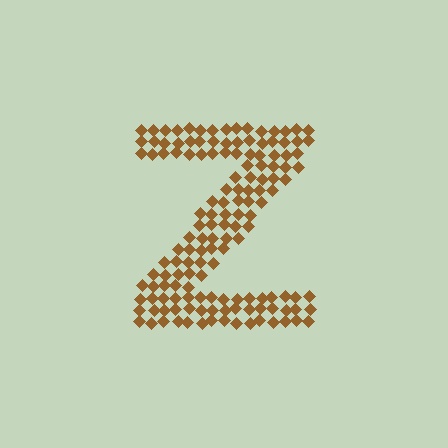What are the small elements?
The small elements are diamonds.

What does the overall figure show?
The overall figure shows the letter Z.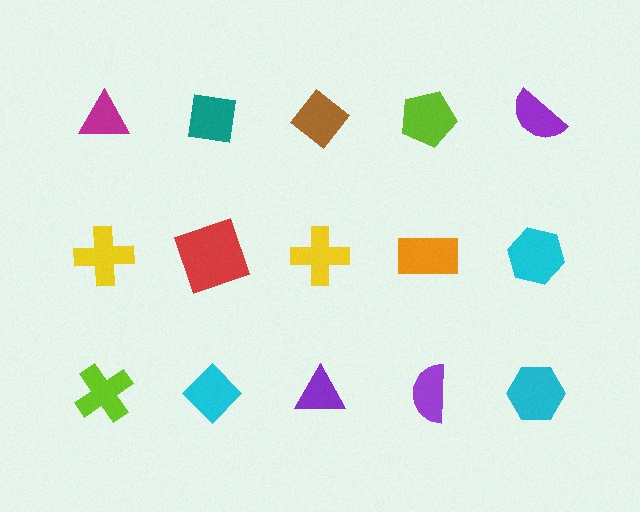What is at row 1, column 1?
A magenta triangle.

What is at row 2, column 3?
A yellow cross.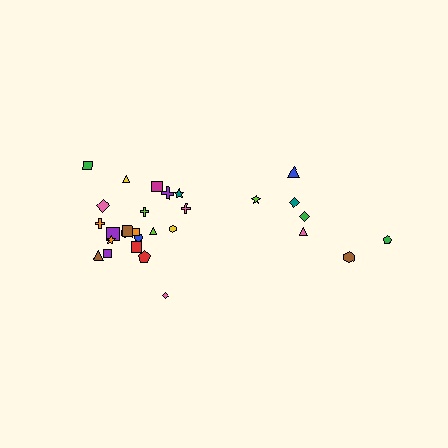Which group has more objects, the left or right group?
The left group.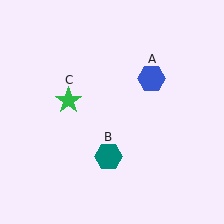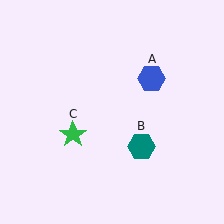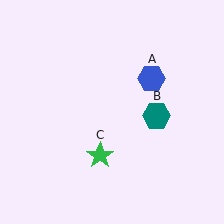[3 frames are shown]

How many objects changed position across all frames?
2 objects changed position: teal hexagon (object B), green star (object C).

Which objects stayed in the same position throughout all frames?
Blue hexagon (object A) remained stationary.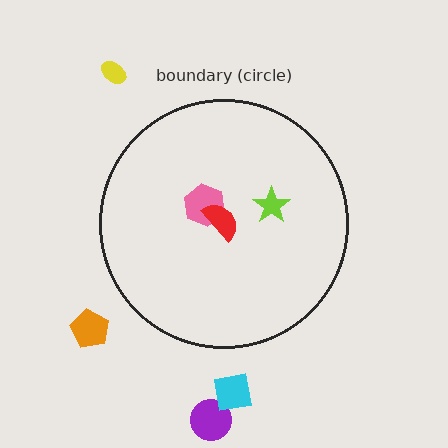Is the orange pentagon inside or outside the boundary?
Outside.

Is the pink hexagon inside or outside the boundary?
Inside.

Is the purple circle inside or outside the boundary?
Outside.